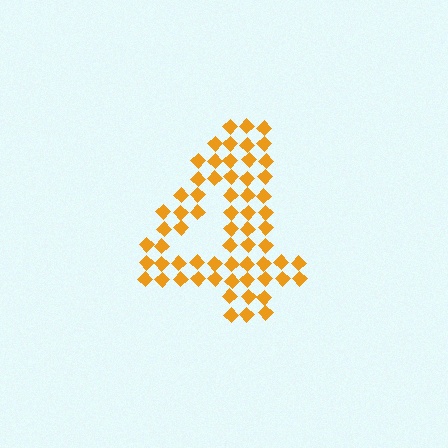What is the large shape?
The large shape is the digit 4.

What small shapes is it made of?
It is made of small diamonds.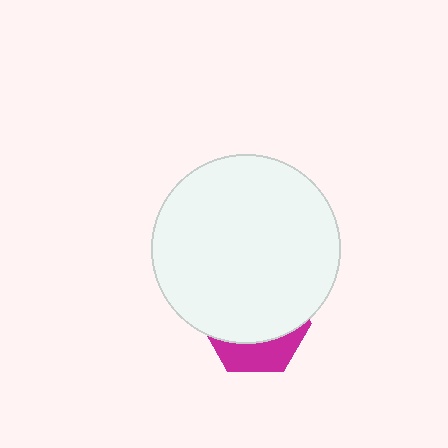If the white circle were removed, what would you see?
You would see the complete magenta hexagon.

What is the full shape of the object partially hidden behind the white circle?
The partially hidden object is a magenta hexagon.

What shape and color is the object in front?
The object in front is a white circle.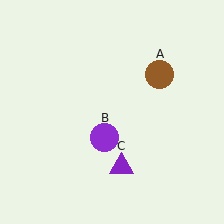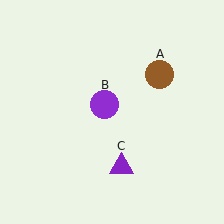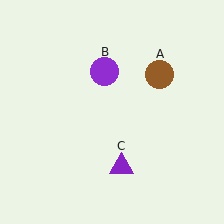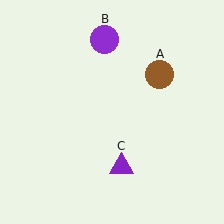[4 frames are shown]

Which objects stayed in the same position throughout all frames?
Brown circle (object A) and purple triangle (object C) remained stationary.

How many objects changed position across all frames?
1 object changed position: purple circle (object B).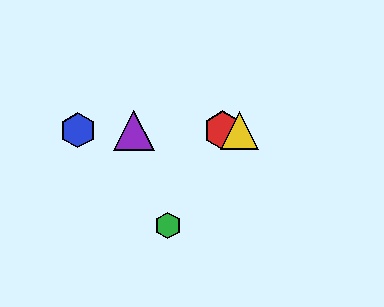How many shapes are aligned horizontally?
4 shapes (the red hexagon, the blue hexagon, the yellow triangle, the purple triangle) are aligned horizontally.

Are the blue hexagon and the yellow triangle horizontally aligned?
Yes, both are at y≈130.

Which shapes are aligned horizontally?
The red hexagon, the blue hexagon, the yellow triangle, the purple triangle are aligned horizontally.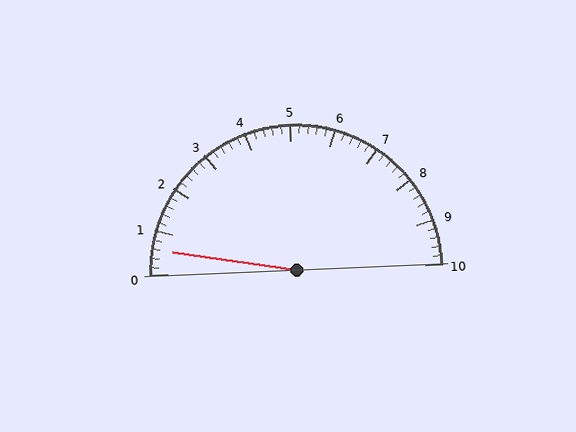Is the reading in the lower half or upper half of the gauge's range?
The reading is in the lower half of the range (0 to 10).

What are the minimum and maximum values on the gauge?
The gauge ranges from 0 to 10.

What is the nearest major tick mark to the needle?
The nearest major tick mark is 1.